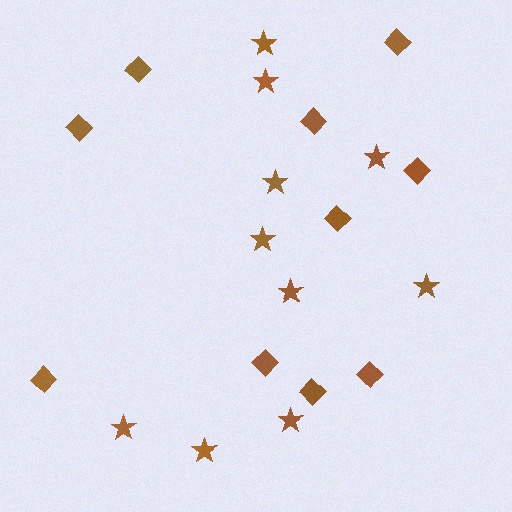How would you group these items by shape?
There are 2 groups: one group of stars (10) and one group of diamonds (10).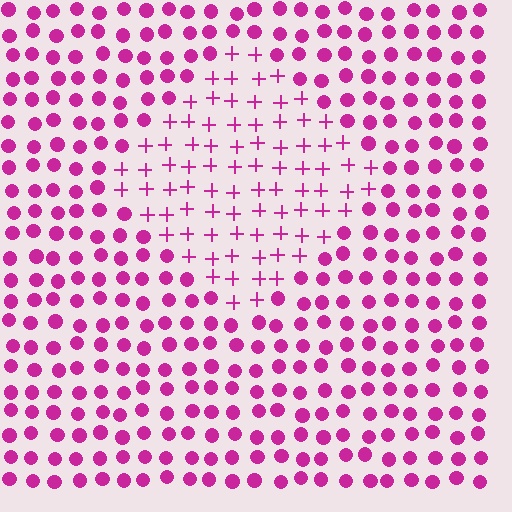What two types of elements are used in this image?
The image uses plus signs inside the diamond region and circles outside it.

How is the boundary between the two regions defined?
The boundary is defined by a change in element shape: plus signs inside vs. circles outside. All elements share the same color and spacing.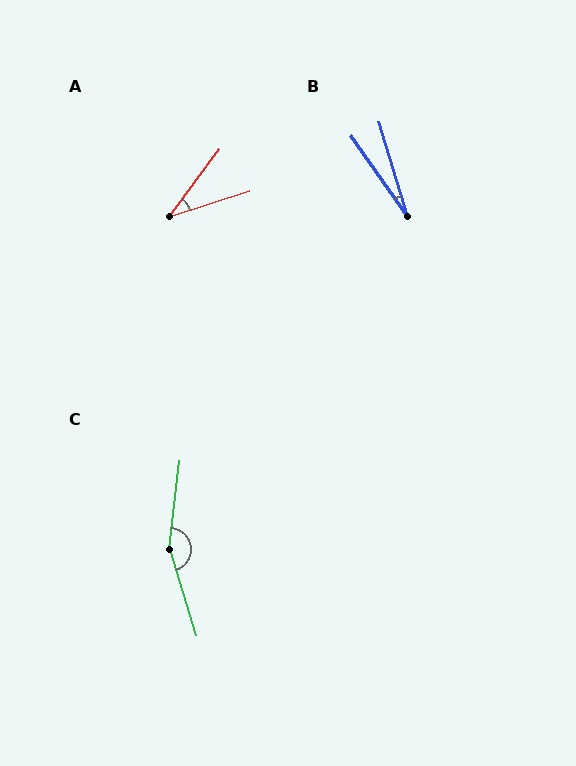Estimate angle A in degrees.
Approximately 35 degrees.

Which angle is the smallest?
B, at approximately 18 degrees.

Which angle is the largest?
C, at approximately 156 degrees.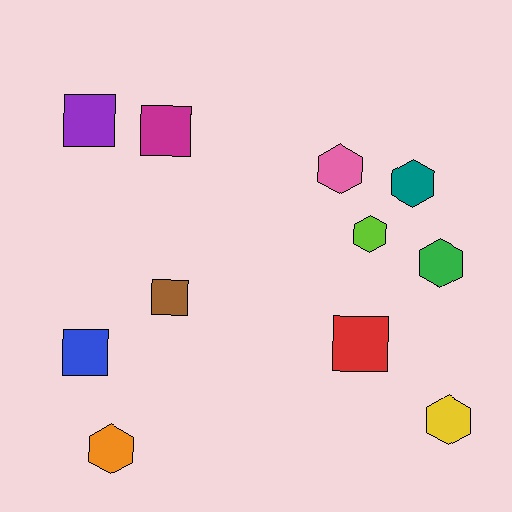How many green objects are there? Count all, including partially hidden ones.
There is 1 green object.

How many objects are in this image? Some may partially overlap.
There are 11 objects.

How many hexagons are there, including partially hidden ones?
There are 6 hexagons.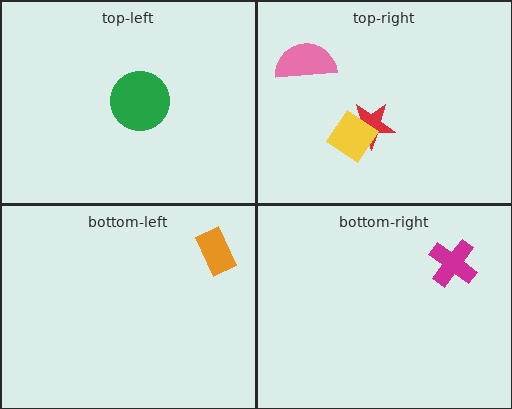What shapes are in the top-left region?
The green circle.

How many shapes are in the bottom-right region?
1.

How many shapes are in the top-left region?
1.